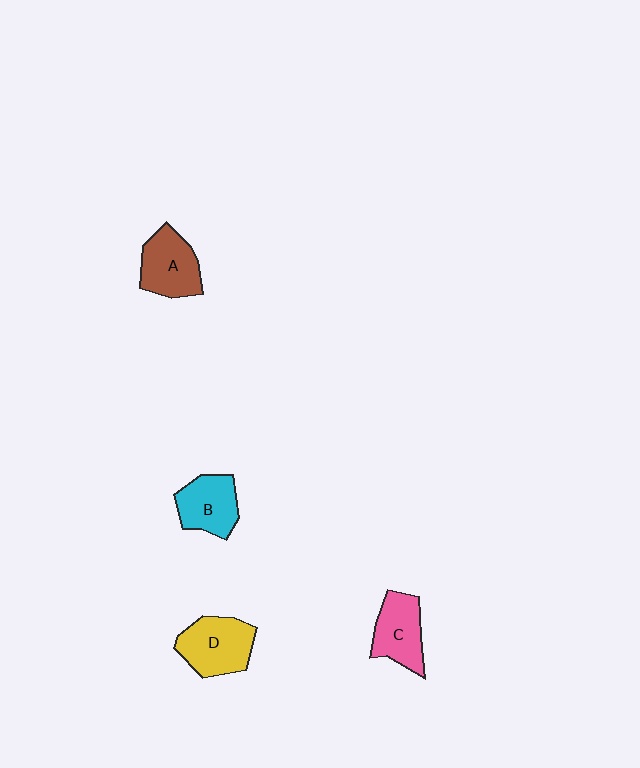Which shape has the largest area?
Shape D (yellow).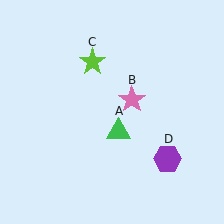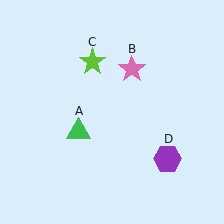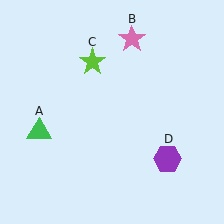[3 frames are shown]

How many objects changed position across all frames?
2 objects changed position: green triangle (object A), pink star (object B).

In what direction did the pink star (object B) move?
The pink star (object B) moved up.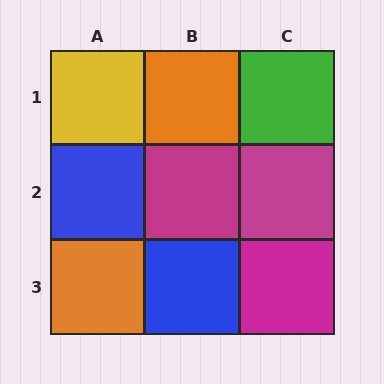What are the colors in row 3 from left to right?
Orange, blue, magenta.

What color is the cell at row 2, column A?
Blue.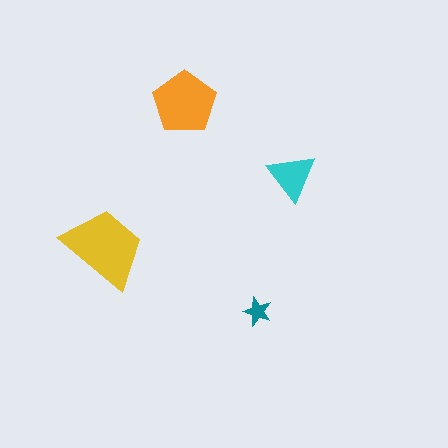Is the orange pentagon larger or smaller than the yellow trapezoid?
Smaller.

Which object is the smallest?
The teal star.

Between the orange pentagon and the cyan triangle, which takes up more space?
The orange pentagon.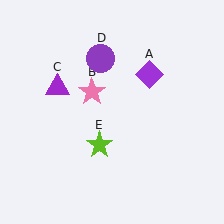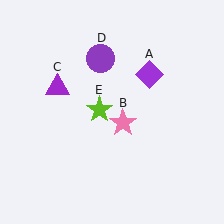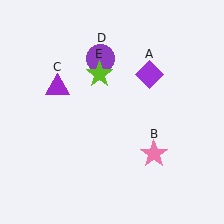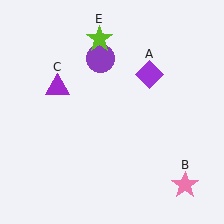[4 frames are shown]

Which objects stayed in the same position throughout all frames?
Purple diamond (object A) and purple triangle (object C) and purple circle (object D) remained stationary.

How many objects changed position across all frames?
2 objects changed position: pink star (object B), lime star (object E).